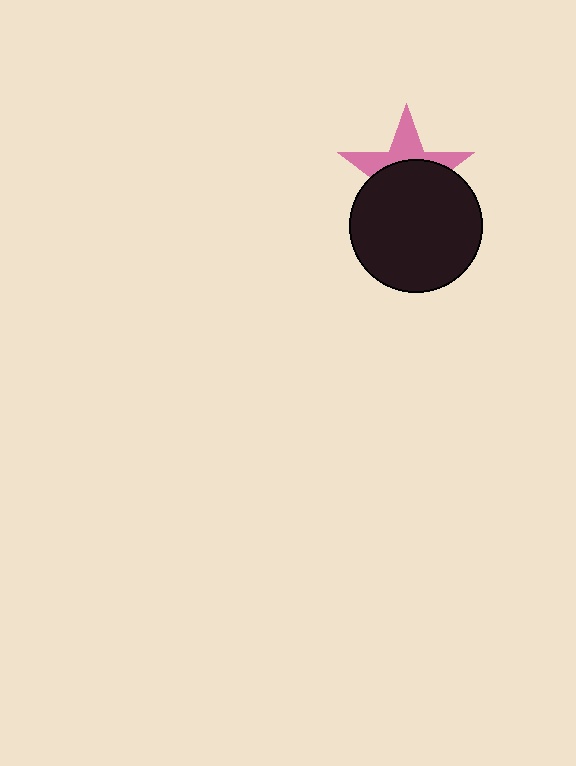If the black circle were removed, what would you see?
You would see the complete pink star.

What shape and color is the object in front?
The object in front is a black circle.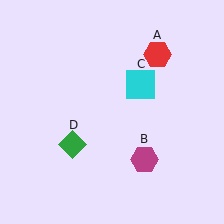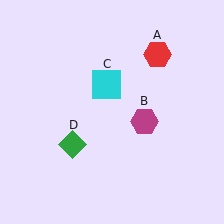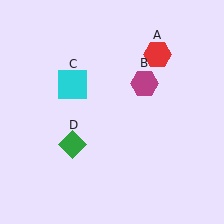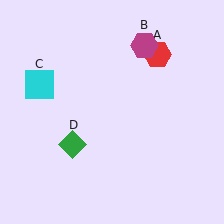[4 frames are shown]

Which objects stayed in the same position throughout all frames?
Red hexagon (object A) and green diamond (object D) remained stationary.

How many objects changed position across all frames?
2 objects changed position: magenta hexagon (object B), cyan square (object C).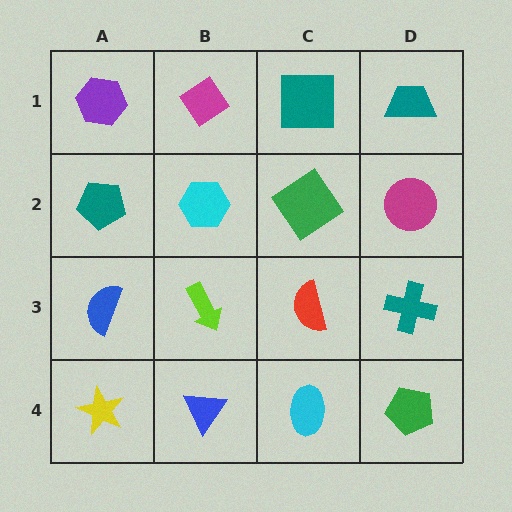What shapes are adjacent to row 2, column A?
A purple hexagon (row 1, column A), a blue semicircle (row 3, column A), a cyan hexagon (row 2, column B).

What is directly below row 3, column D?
A green pentagon.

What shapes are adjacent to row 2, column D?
A teal trapezoid (row 1, column D), a teal cross (row 3, column D), a green diamond (row 2, column C).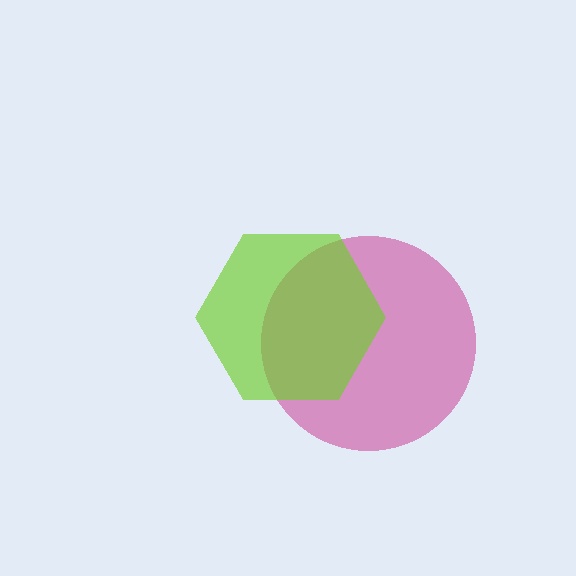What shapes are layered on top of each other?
The layered shapes are: a magenta circle, a lime hexagon.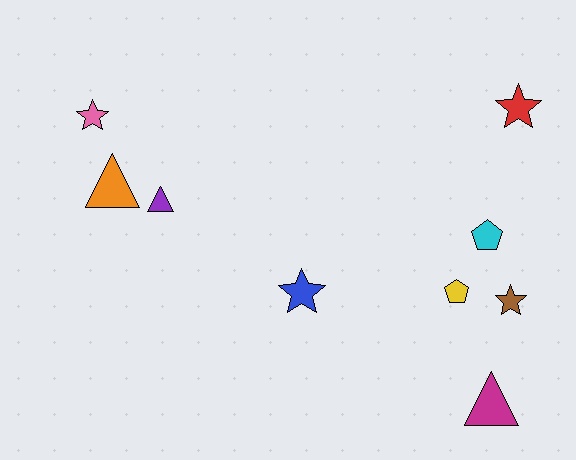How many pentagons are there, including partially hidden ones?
There are 2 pentagons.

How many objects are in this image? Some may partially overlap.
There are 9 objects.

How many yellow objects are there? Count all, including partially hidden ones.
There is 1 yellow object.